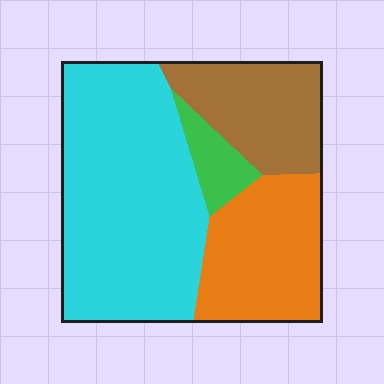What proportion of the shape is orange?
Orange takes up about one quarter (1/4) of the shape.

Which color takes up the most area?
Cyan, at roughly 50%.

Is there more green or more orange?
Orange.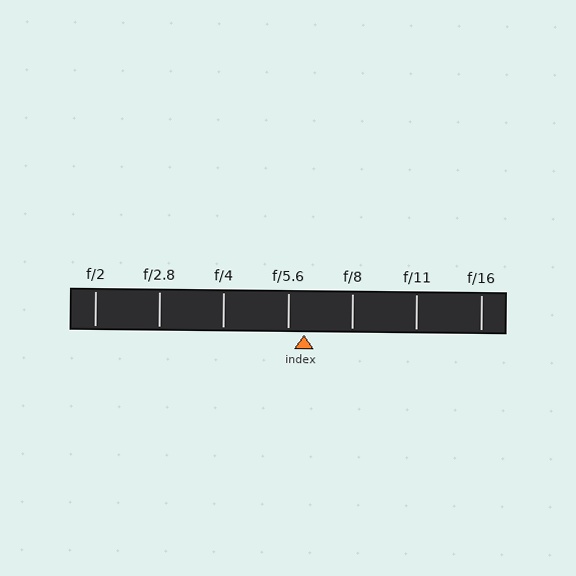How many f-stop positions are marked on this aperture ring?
There are 7 f-stop positions marked.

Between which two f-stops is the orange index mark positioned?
The index mark is between f/5.6 and f/8.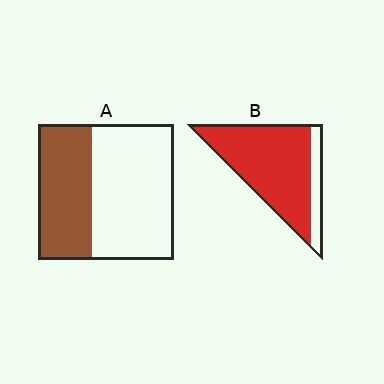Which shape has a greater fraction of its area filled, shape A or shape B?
Shape B.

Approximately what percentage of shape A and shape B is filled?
A is approximately 40% and B is approximately 85%.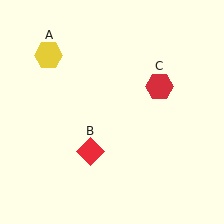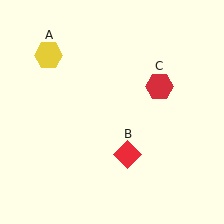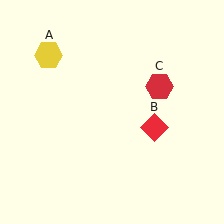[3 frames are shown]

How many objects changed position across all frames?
1 object changed position: red diamond (object B).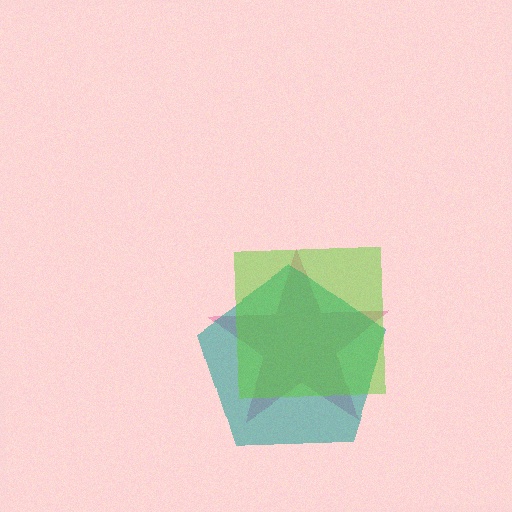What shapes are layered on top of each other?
The layered shapes are: a pink star, a teal pentagon, a lime square.